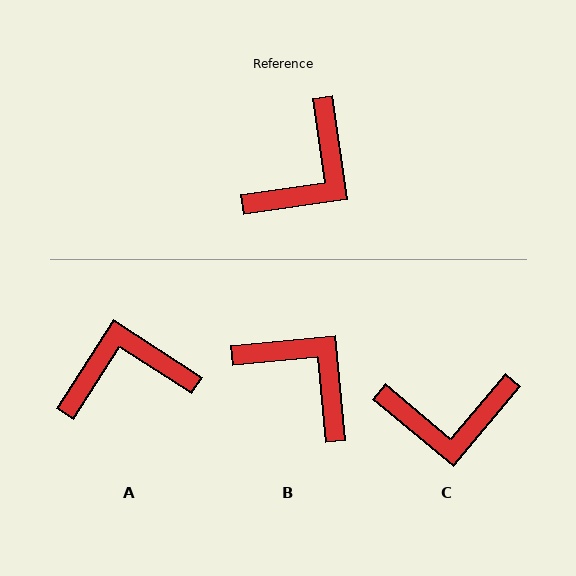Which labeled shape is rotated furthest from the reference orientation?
A, about 139 degrees away.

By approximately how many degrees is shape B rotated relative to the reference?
Approximately 87 degrees counter-clockwise.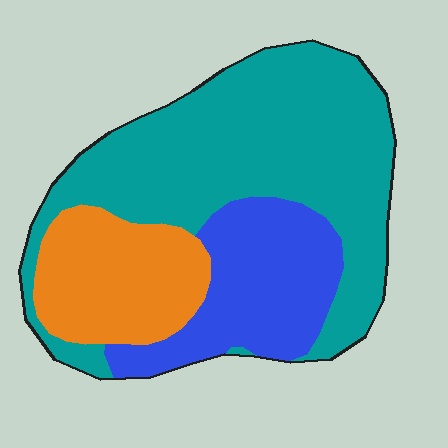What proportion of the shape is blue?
Blue takes up less than a quarter of the shape.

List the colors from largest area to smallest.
From largest to smallest: teal, blue, orange.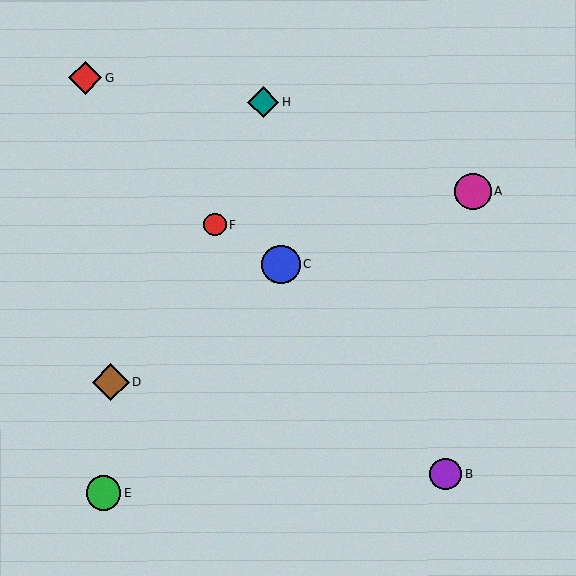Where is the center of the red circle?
The center of the red circle is at (215, 225).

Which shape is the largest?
The blue circle (labeled C) is the largest.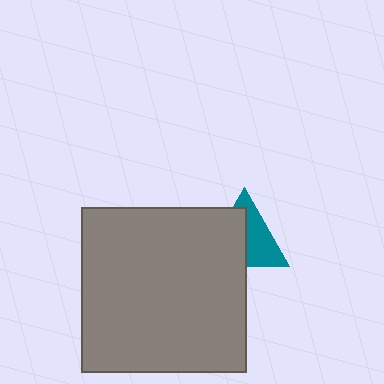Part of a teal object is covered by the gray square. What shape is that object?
It is a triangle.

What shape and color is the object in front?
The object in front is a gray square.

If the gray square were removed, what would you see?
You would see the complete teal triangle.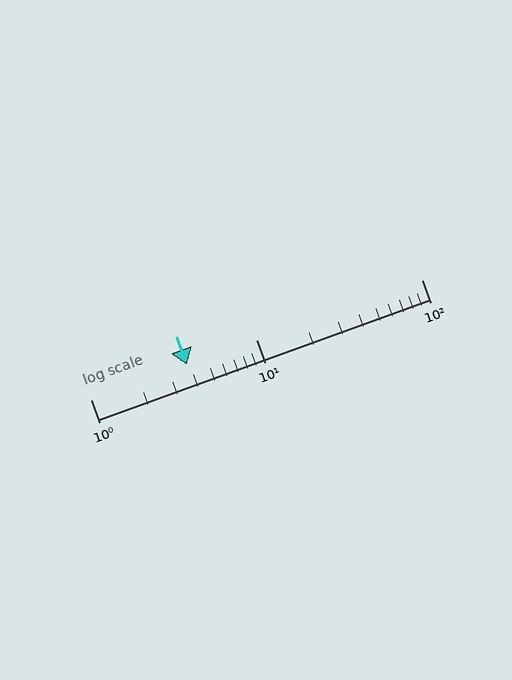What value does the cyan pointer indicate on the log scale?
The pointer indicates approximately 3.8.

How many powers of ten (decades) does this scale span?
The scale spans 2 decades, from 1 to 100.